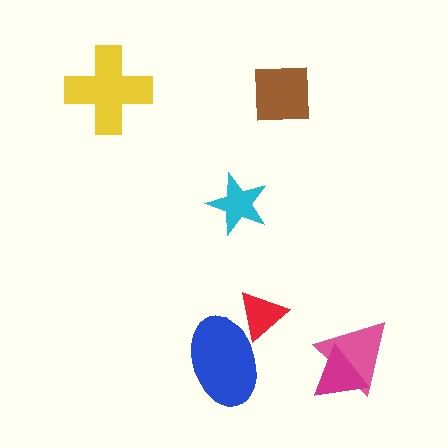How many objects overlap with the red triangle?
1 object overlaps with the red triangle.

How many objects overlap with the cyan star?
0 objects overlap with the cyan star.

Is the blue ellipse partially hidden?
Yes, it is partially covered by another shape.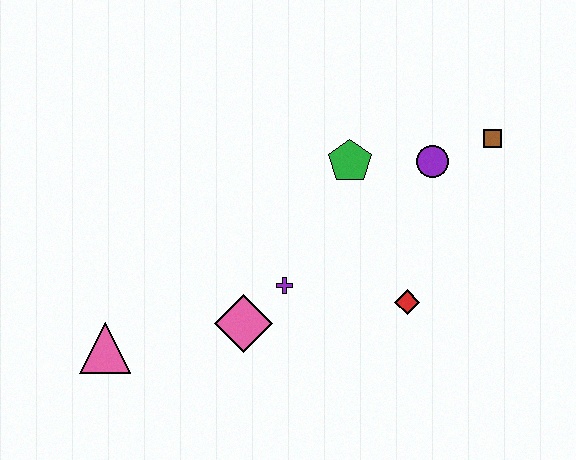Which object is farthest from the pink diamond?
The brown square is farthest from the pink diamond.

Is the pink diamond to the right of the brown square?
No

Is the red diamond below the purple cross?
Yes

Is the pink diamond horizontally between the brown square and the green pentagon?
No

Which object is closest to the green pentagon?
The purple circle is closest to the green pentagon.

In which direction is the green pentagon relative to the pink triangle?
The green pentagon is to the right of the pink triangle.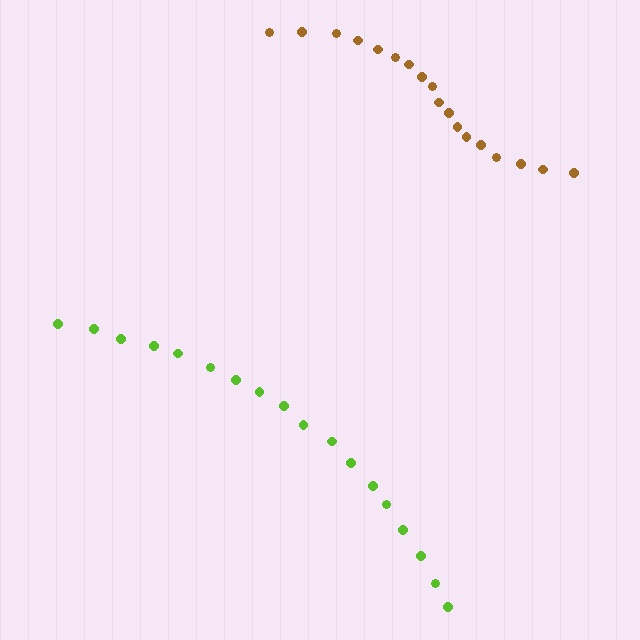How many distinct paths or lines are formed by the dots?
There are 2 distinct paths.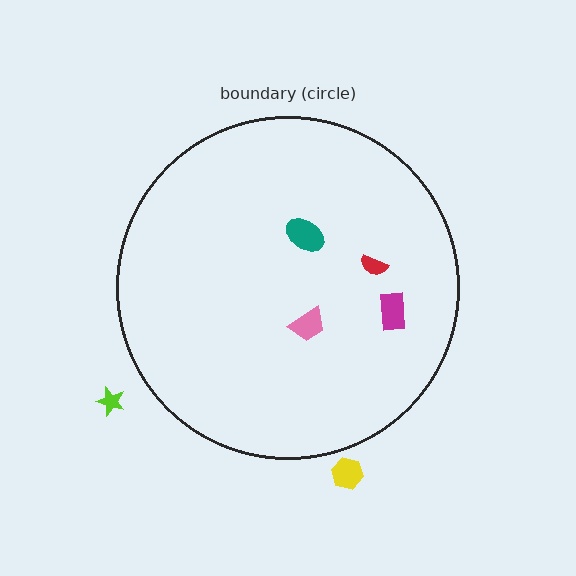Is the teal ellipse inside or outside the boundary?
Inside.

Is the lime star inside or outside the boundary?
Outside.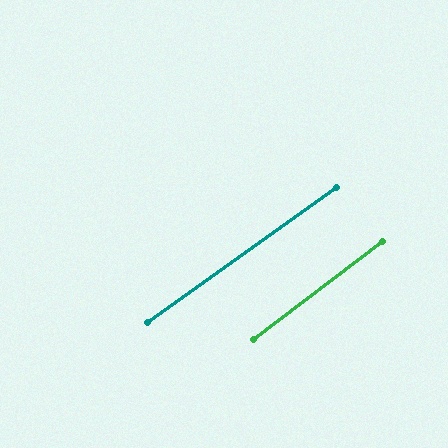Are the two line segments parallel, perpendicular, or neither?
Parallel — their directions differ by only 1.7°.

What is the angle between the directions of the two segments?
Approximately 2 degrees.